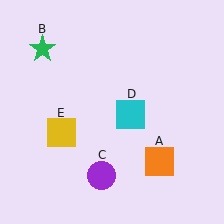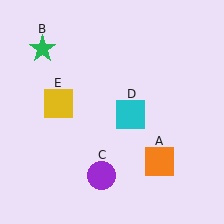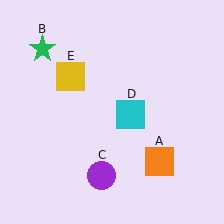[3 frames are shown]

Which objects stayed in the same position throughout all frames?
Orange square (object A) and green star (object B) and purple circle (object C) and cyan square (object D) remained stationary.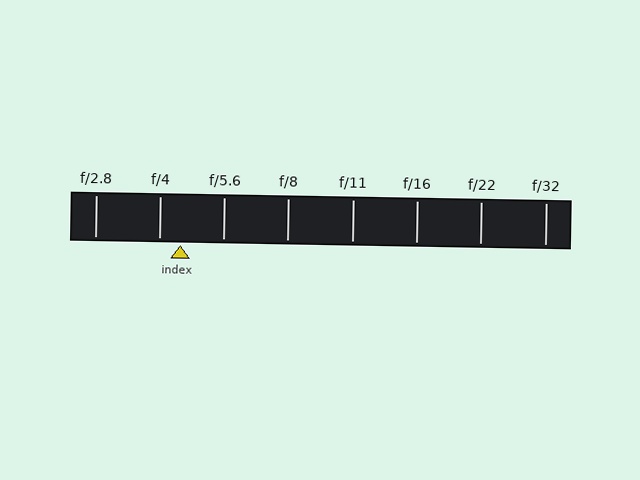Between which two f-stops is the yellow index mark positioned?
The index mark is between f/4 and f/5.6.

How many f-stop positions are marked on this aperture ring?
There are 8 f-stop positions marked.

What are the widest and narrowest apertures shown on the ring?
The widest aperture shown is f/2.8 and the narrowest is f/32.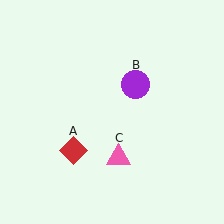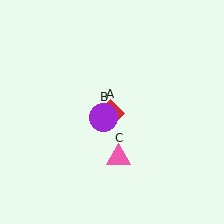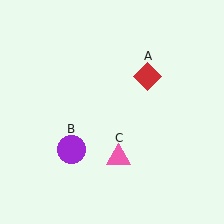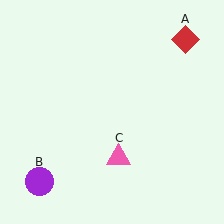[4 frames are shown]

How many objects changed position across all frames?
2 objects changed position: red diamond (object A), purple circle (object B).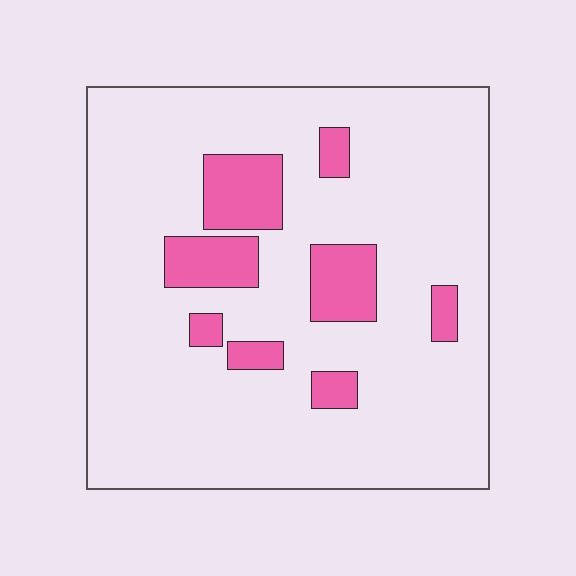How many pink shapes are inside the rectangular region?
8.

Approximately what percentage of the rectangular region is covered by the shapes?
Approximately 15%.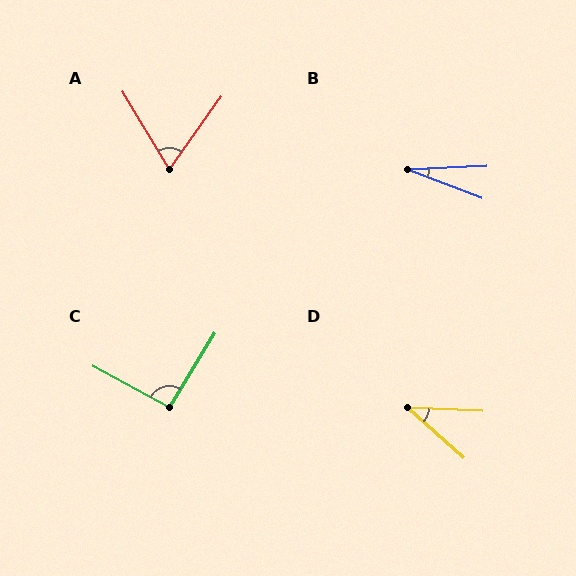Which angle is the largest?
C, at approximately 93 degrees.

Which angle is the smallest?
B, at approximately 24 degrees.